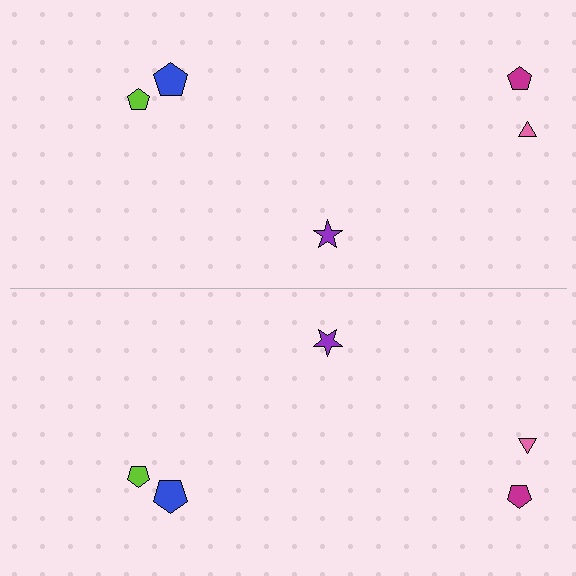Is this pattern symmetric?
Yes, this pattern has bilateral (reflection) symmetry.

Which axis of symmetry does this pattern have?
The pattern has a horizontal axis of symmetry running through the center of the image.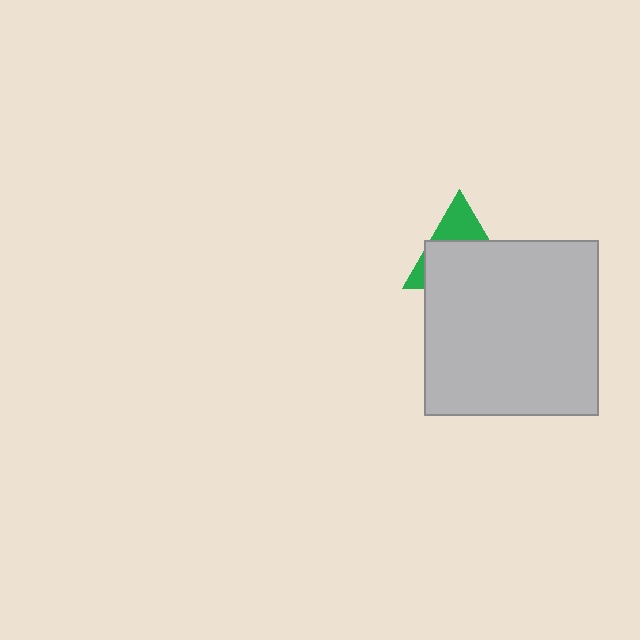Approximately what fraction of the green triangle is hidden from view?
Roughly 67% of the green triangle is hidden behind the light gray rectangle.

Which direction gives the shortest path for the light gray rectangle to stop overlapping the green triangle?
Moving down gives the shortest separation.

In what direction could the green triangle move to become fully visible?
The green triangle could move up. That would shift it out from behind the light gray rectangle entirely.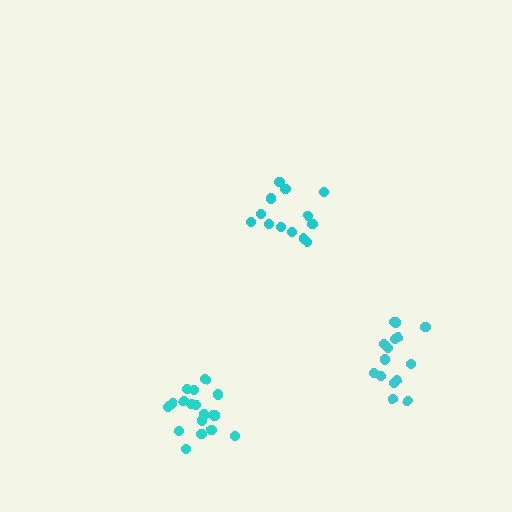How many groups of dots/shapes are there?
There are 3 groups.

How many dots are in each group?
Group 1: 15 dots, Group 2: 13 dots, Group 3: 18 dots (46 total).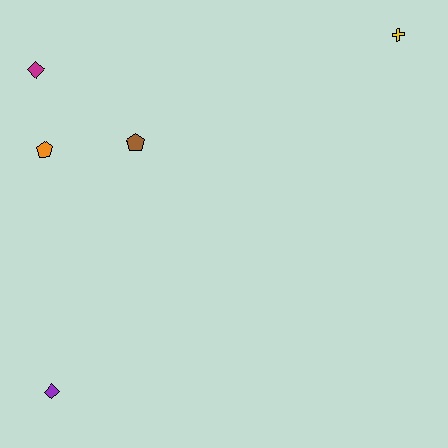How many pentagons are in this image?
There are 2 pentagons.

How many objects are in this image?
There are 5 objects.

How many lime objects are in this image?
There are no lime objects.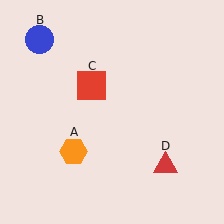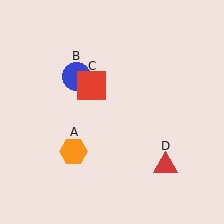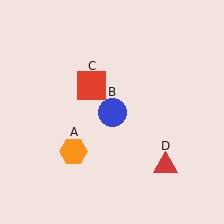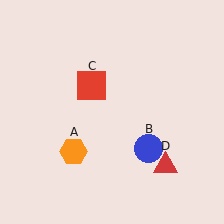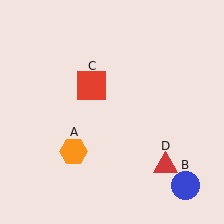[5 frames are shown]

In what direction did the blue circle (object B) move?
The blue circle (object B) moved down and to the right.